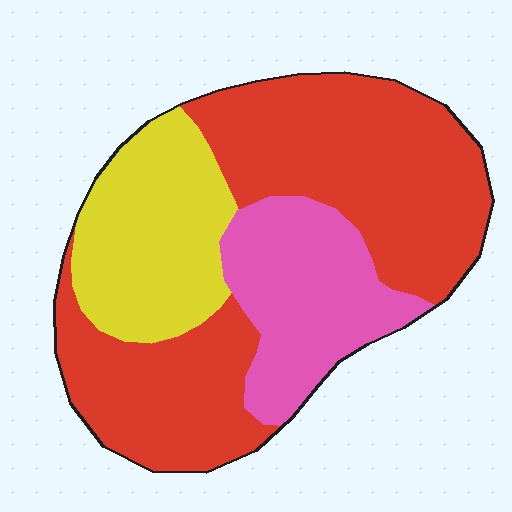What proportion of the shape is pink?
Pink covers 22% of the shape.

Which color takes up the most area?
Red, at roughly 55%.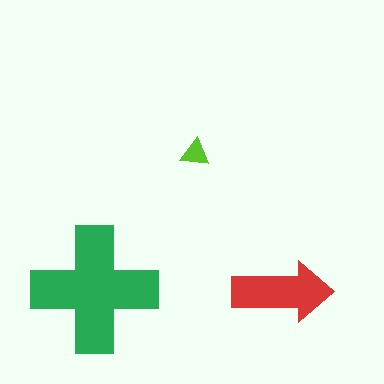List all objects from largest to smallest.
The green cross, the red arrow, the lime triangle.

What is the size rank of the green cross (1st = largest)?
1st.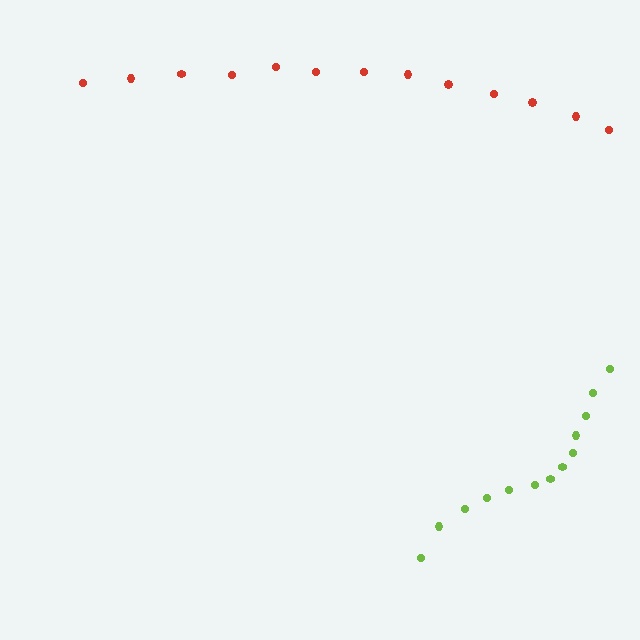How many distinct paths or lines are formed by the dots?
There are 2 distinct paths.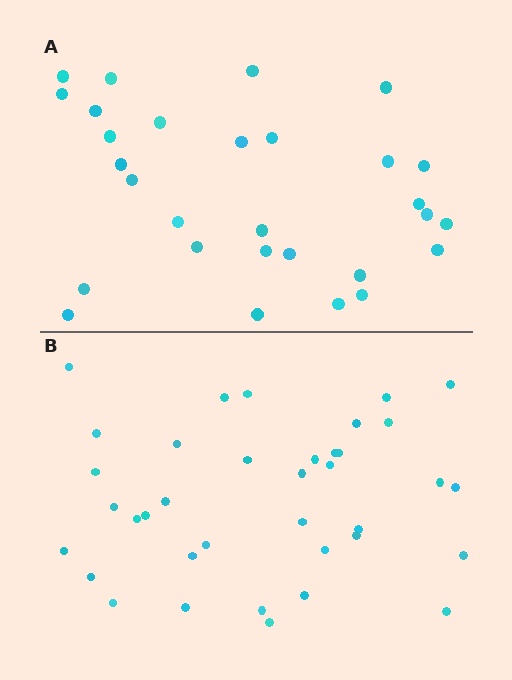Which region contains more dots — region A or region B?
Region B (the bottom region) has more dots.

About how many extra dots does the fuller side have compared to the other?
Region B has roughly 8 or so more dots than region A.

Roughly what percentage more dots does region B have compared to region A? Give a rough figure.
About 30% more.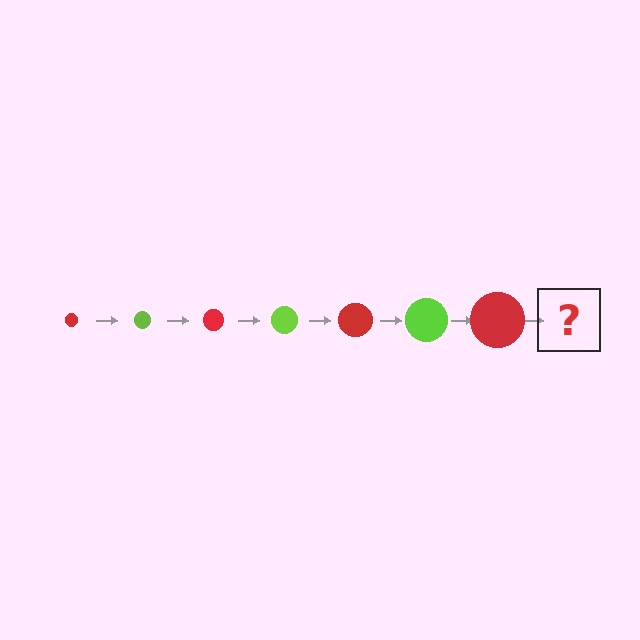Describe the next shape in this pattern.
It should be a lime circle, larger than the previous one.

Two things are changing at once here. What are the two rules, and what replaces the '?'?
The two rules are that the circle grows larger each step and the color cycles through red and lime. The '?' should be a lime circle, larger than the previous one.